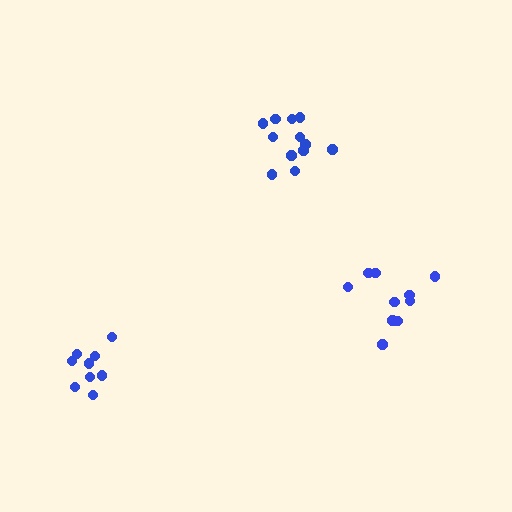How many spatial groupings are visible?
There are 3 spatial groupings.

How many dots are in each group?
Group 1: 9 dots, Group 2: 10 dots, Group 3: 13 dots (32 total).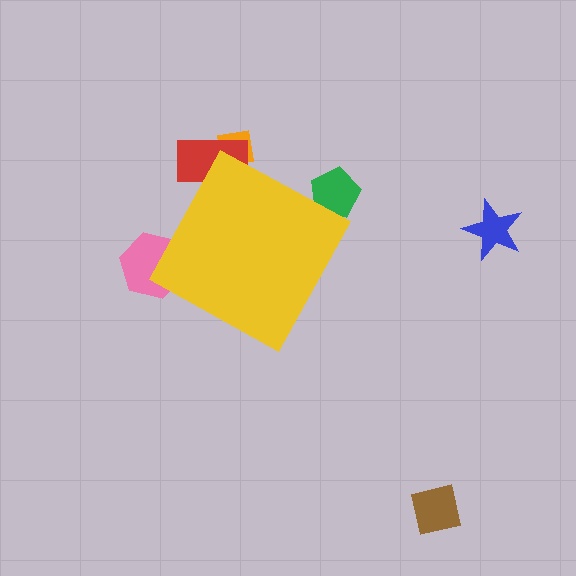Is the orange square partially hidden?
Yes, the orange square is partially hidden behind the yellow diamond.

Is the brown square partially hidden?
No, the brown square is fully visible.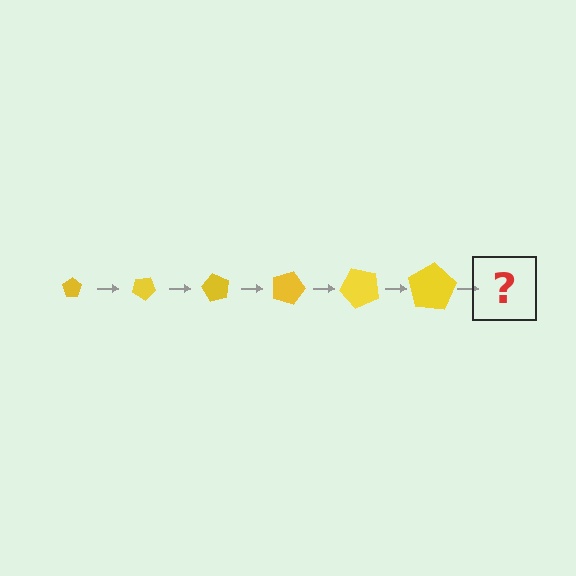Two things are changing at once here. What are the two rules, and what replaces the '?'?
The two rules are that the pentagon grows larger each step and it rotates 30 degrees each step. The '?' should be a pentagon, larger than the previous one and rotated 180 degrees from the start.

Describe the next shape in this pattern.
It should be a pentagon, larger than the previous one and rotated 180 degrees from the start.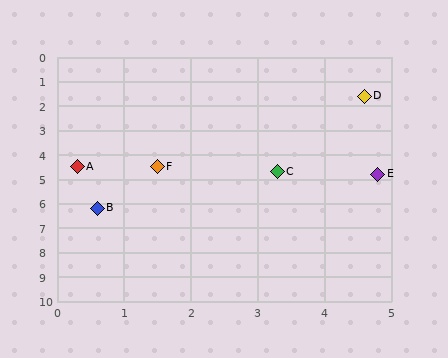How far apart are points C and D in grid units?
Points C and D are about 3.4 grid units apart.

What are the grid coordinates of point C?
Point C is at approximately (3.3, 4.7).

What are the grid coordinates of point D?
Point D is at approximately (4.6, 1.6).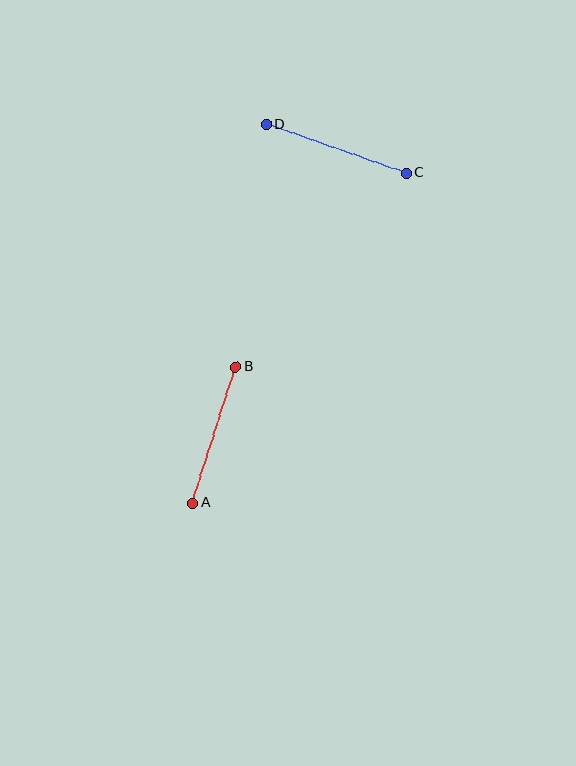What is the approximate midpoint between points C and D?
The midpoint is at approximately (336, 149) pixels.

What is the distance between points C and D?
The distance is approximately 148 pixels.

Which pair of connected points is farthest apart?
Points C and D are farthest apart.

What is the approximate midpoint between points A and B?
The midpoint is at approximately (214, 435) pixels.